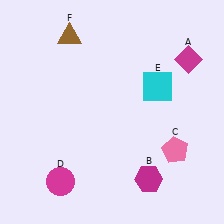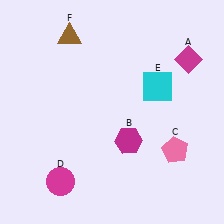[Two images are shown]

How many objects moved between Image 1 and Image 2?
1 object moved between the two images.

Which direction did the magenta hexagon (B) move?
The magenta hexagon (B) moved up.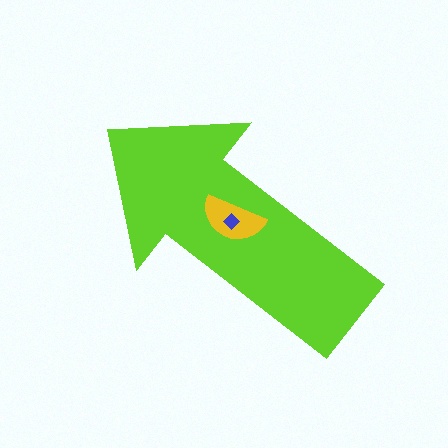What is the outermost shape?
The lime arrow.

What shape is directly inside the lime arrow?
The yellow semicircle.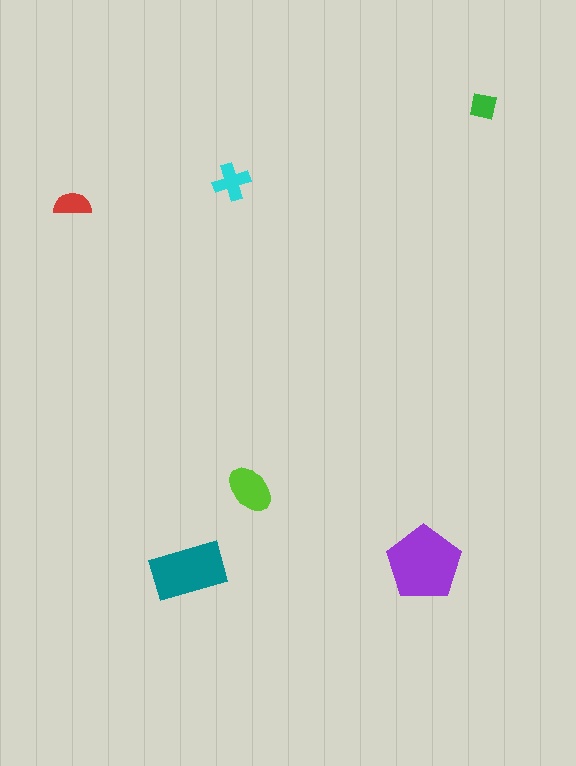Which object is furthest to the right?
The green square is rightmost.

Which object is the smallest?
The green square.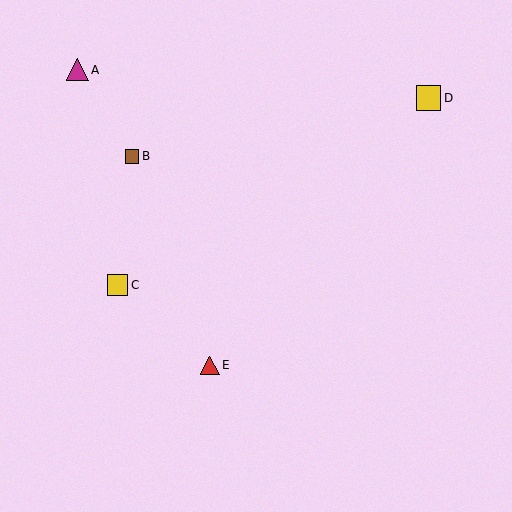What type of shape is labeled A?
Shape A is a magenta triangle.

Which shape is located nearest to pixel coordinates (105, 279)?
The yellow square (labeled C) at (117, 285) is nearest to that location.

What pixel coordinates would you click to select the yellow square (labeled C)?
Click at (117, 285) to select the yellow square C.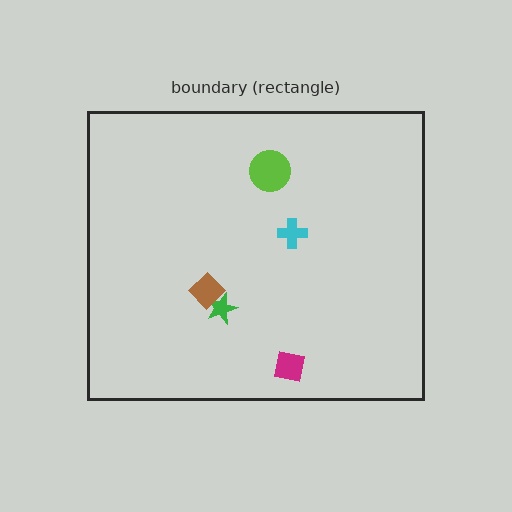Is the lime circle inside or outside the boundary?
Inside.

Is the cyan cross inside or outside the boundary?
Inside.